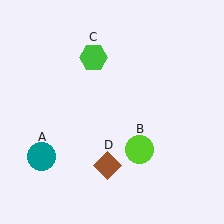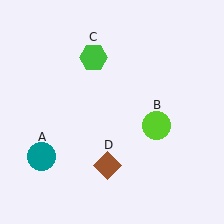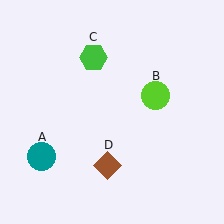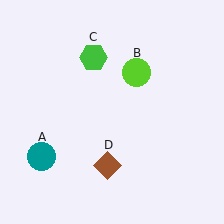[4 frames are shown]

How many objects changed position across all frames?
1 object changed position: lime circle (object B).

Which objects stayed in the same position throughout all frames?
Teal circle (object A) and green hexagon (object C) and brown diamond (object D) remained stationary.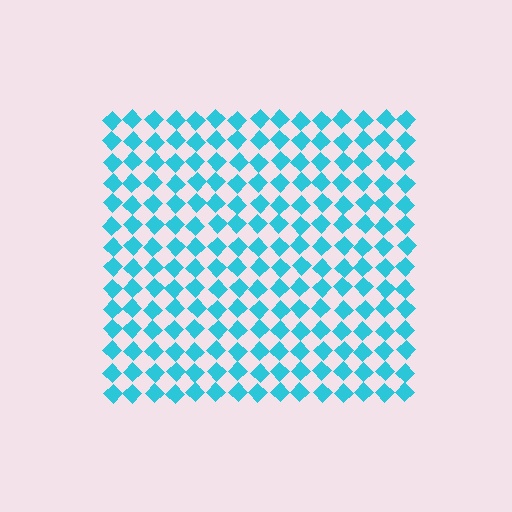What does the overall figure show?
The overall figure shows a square.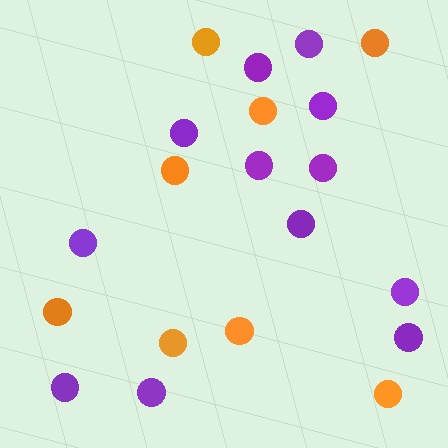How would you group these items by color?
There are 2 groups: one group of orange circles (8) and one group of purple circles (12).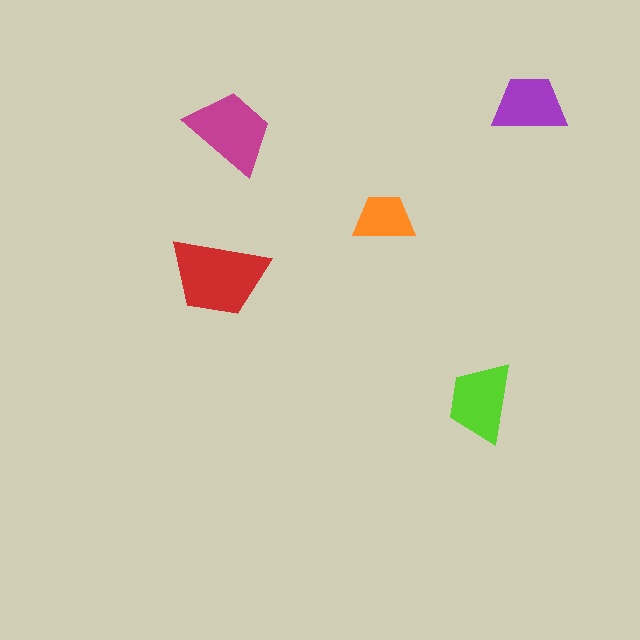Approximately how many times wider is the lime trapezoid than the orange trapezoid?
About 1.5 times wider.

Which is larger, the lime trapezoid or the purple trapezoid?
The lime one.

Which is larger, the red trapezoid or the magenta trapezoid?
The red one.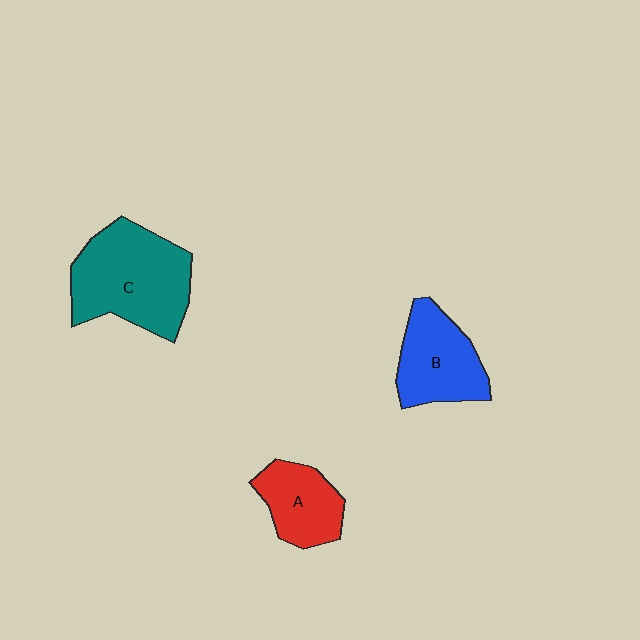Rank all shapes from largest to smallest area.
From largest to smallest: C (teal), B (blue), A (red).